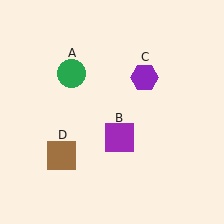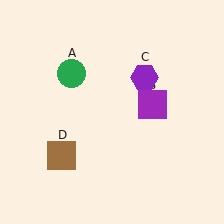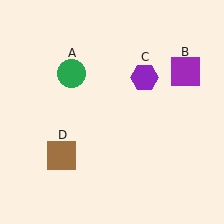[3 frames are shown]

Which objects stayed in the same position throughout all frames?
Green circle (object A) and purple hexagon (object C) and brown square (object D) remained stationary.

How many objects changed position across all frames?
1 object changed position: purple square (object B).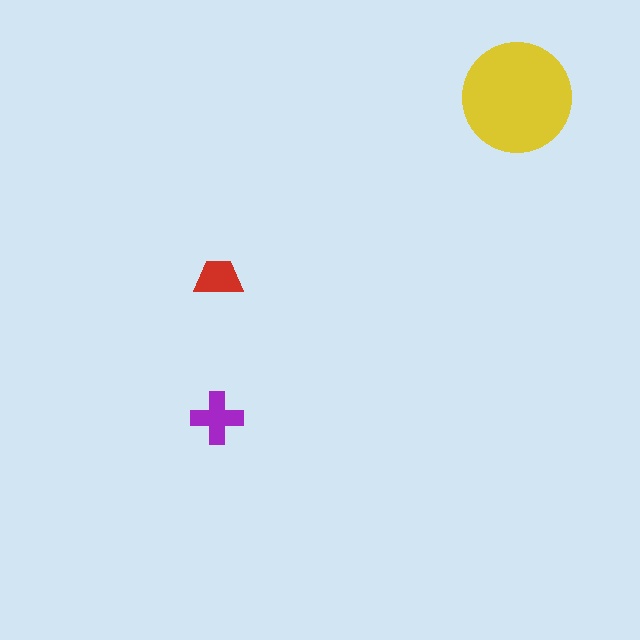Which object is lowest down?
The purple cross is bottommost.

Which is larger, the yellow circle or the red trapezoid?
The yellow circle.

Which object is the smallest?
The red trapezoid.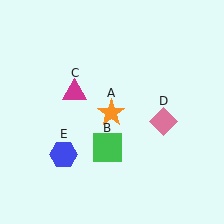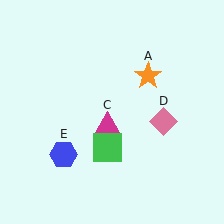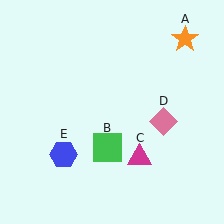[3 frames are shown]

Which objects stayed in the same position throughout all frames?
Green square (object B) and pink diamond (object D) and blue hexagon (object E) remained stationary.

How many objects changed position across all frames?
2 objects changed position: orange star (object A), magenta triangle (object C).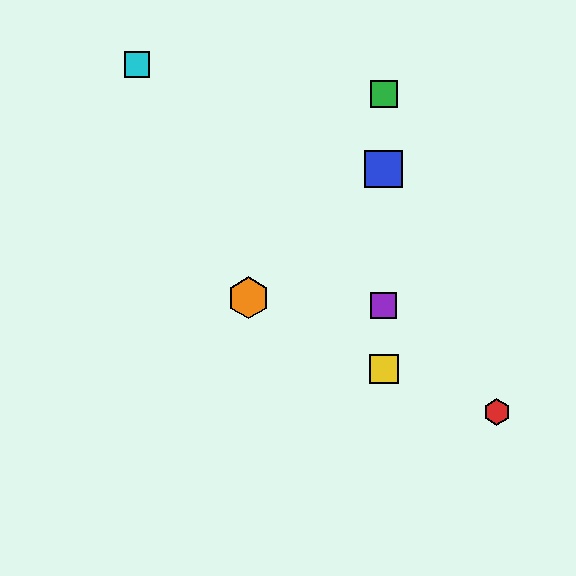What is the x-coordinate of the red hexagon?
The red hexagon is at x≈497.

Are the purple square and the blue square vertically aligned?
Yes, both are at x≈384.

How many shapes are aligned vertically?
4 shapes (the blue square, the green square, the yellow square, the purple square) are aligned vertically.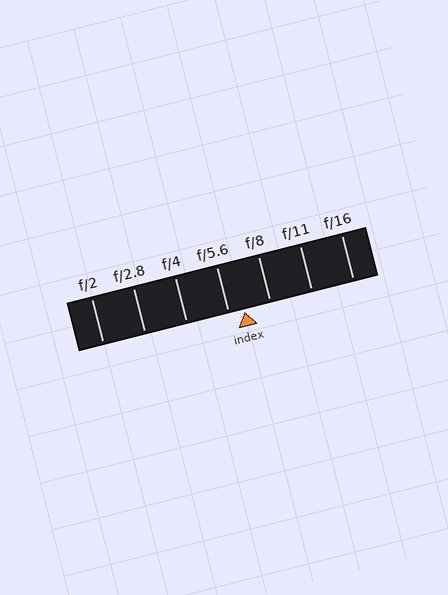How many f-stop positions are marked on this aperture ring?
There are 7 f-stop positions marked.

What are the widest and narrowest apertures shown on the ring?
The widest aperture shown is f/2 and the narrowest is f/16.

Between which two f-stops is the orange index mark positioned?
The index mark is between f/5.6 and f/8.